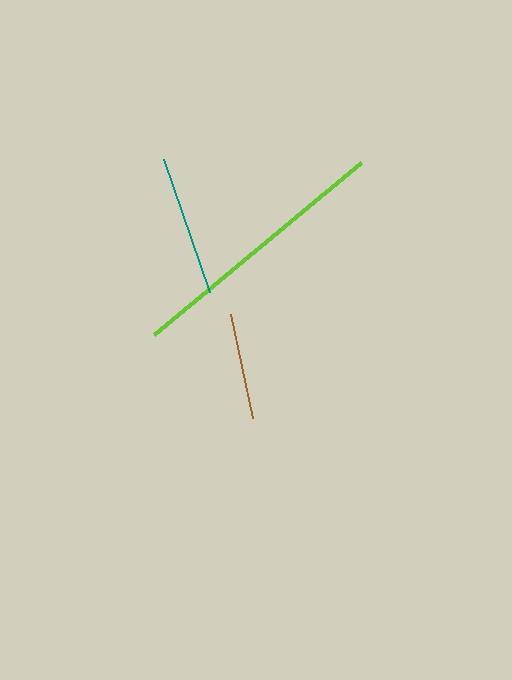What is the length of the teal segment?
The teal segment is approximately 140 pixels long.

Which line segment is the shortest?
The brown line is the shortest at approximately 107 pixels.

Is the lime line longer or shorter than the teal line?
The lime line is longer than the teal line.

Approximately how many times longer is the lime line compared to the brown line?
The lime line is approximately 2.5 times the length of the brown line.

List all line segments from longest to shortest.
From longest to shortest: lime, teal, brown.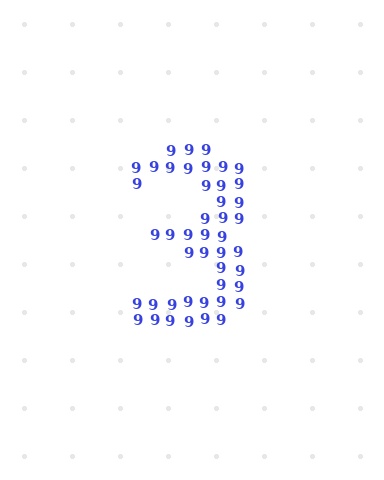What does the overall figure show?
The overall figure shows the digit 3.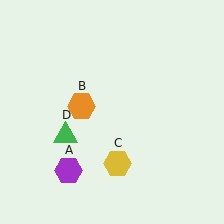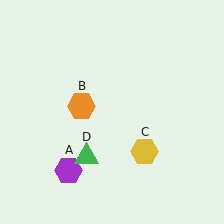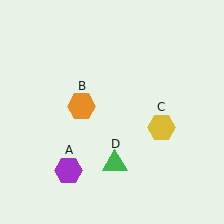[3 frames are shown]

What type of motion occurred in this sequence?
The yellow hexagon (object C), green triangle (object D) rotated counterclockwise around the center of the scene.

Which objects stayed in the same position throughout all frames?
Purple hexagon (object A) and orange hexagon (object B) remained stationary.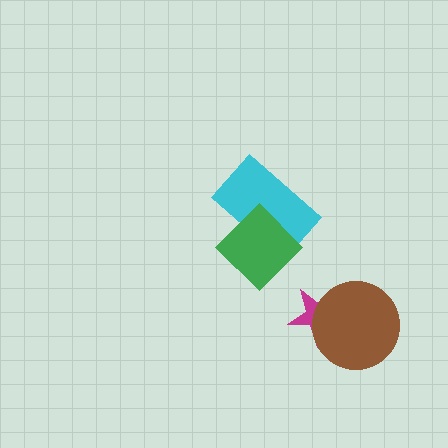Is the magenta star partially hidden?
Yes, it is partially covered by another shape.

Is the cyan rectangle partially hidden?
Yes, it is partially covered by another shape.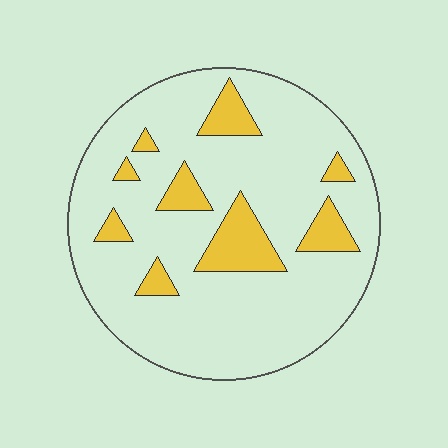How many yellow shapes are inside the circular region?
9.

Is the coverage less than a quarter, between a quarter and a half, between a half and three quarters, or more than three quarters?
Less than a quarter.